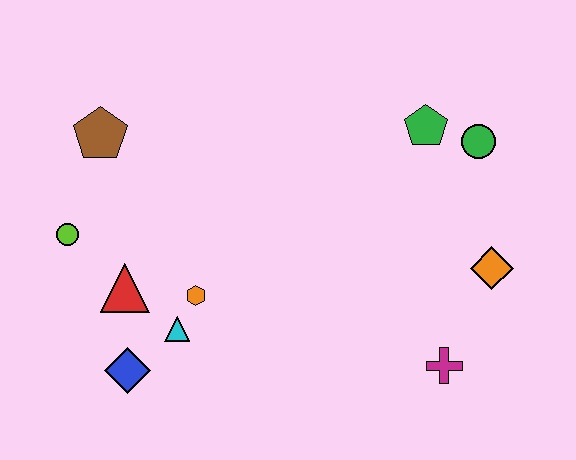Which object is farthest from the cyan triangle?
The green circle is farthest from the cyan triangle.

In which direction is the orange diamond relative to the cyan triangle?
The orange diamond is to the right of the cyan triangle.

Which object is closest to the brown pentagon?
The lime circle is closest to the brown pentagon.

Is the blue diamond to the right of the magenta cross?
No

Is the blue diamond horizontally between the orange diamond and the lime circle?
Yes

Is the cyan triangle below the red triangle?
Yes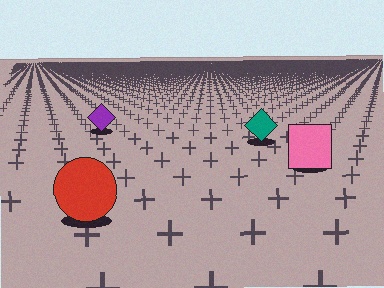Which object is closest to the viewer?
The red circle is closest. The texture marks near it are larger and more spread out.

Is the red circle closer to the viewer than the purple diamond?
Yes. The red circle is closer — you can tell from the texture gradient: the ground texture is coarser near it.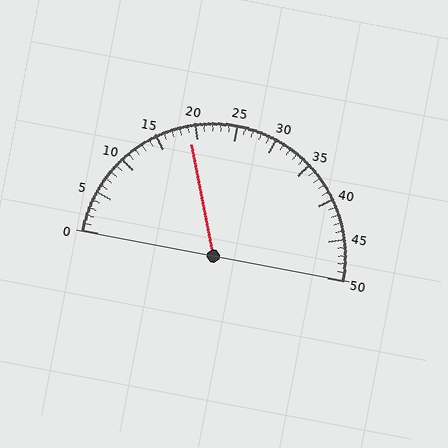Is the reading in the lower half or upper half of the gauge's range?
The reading is in the lower half of the range (0 to 50).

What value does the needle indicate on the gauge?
The needle indicates approximately 19.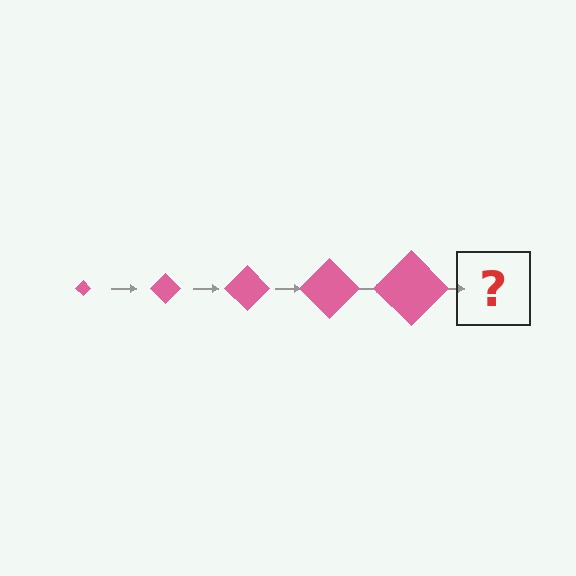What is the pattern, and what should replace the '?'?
The pattern is that the diamond gets progressively larger each step. The '?' should be a pink diamond, larger than the previous one.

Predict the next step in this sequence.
The next step is a pink diamond, larger than the previous one.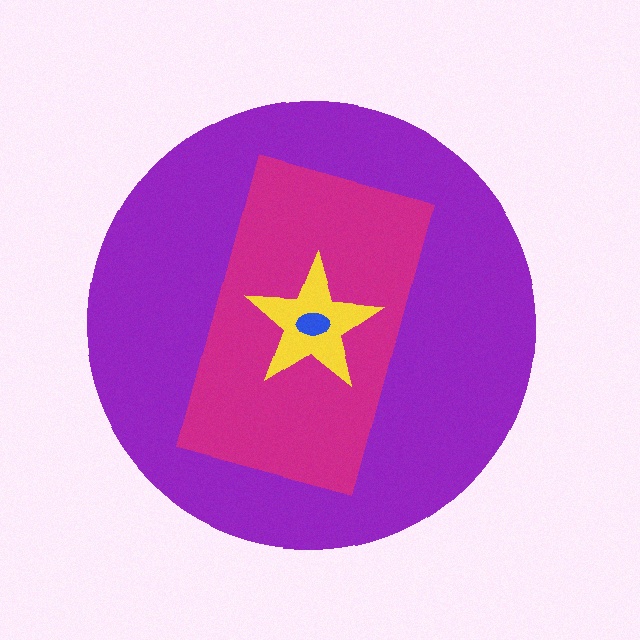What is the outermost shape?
The purple circle.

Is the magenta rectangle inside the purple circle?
Yes.